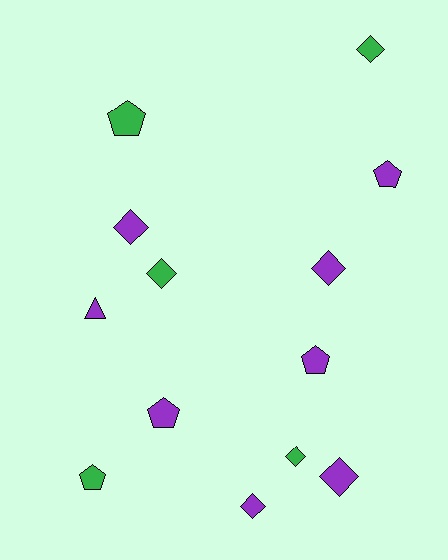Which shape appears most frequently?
Diamond, with 7 objects.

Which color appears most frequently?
Purple, with 8 objects.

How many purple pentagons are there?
There are 3 purple pentagons.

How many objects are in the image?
There are 13 objects.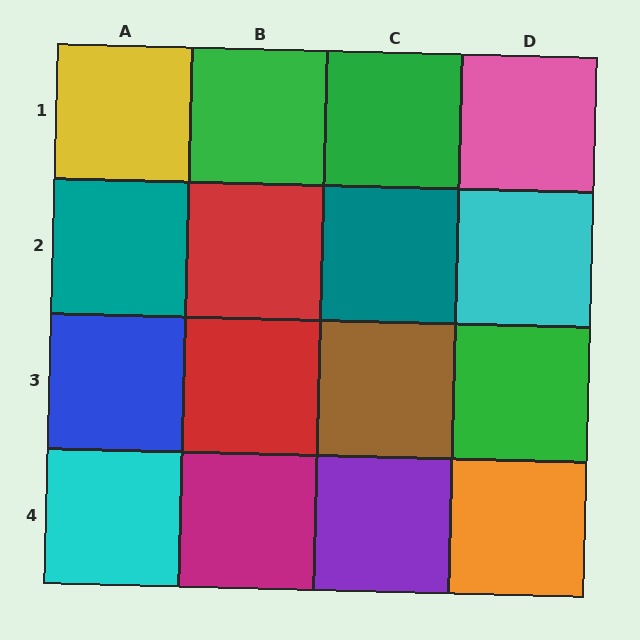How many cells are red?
2 cells are red.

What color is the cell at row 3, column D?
Green.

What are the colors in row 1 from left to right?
Yellow, green, green, pink.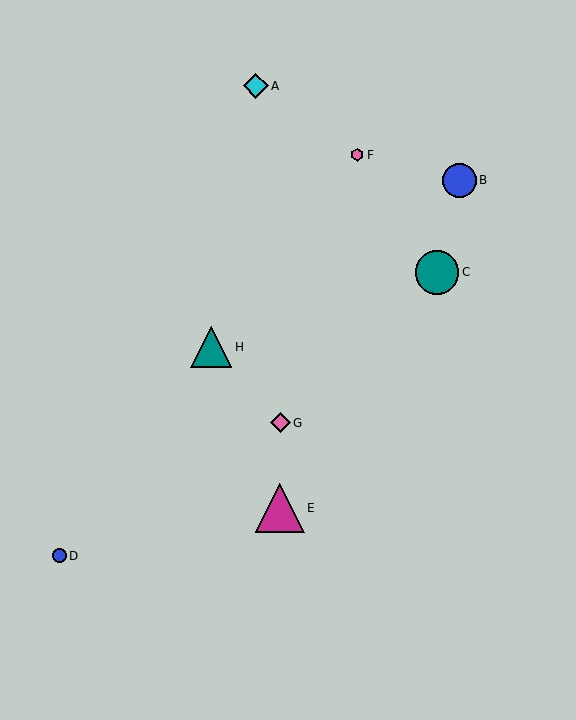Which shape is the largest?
The magenta triangle (labeled E) is the largest.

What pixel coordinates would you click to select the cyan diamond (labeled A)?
Click at (256, 86) to select the cyan diamond A.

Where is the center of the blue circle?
The center of the blue circle is at (59, 556).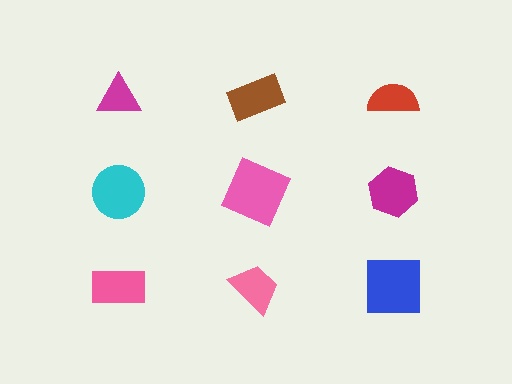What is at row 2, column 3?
A magenta hexagon.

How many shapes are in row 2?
3 shapes.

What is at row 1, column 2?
A brown rectangle.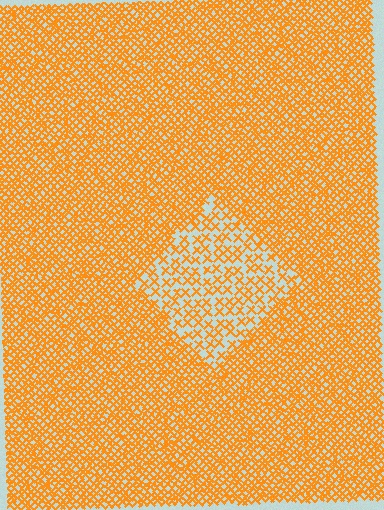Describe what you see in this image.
The image contains small orange elements arranged at two different densities. A diamond-shaped region is visible where the elements are less densely packed than the surrounding area.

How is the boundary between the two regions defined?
The boundary is defined by a change in element density (approximately 2.3x ratio). All elements are the same color, size, and shape.